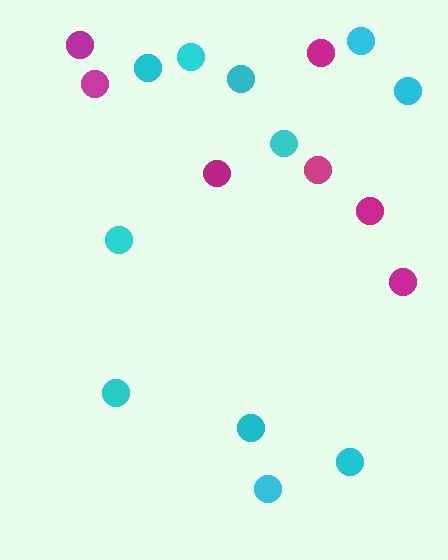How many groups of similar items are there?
There are 2 groups: one group of cyan circles (11) and one group of magenta circles (7).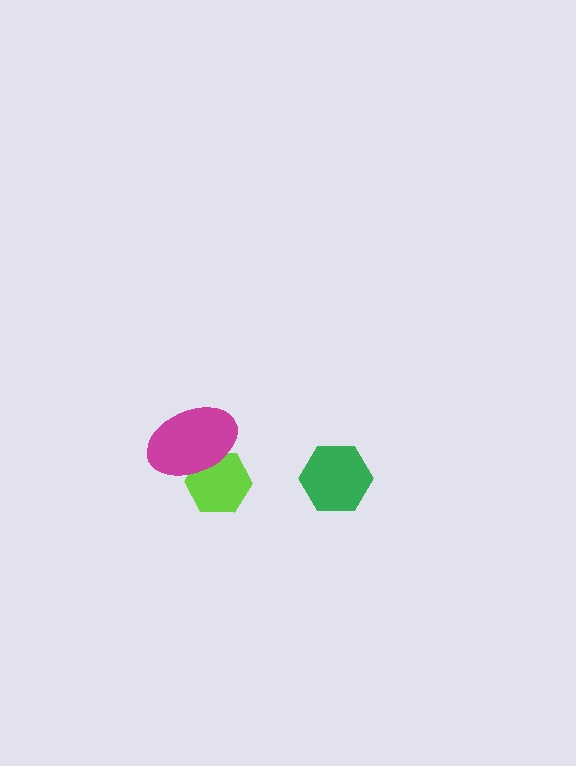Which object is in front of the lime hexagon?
The magenta ellipse is in front of the lime hexagon.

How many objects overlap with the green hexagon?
0 objects overlap with the green hexagon.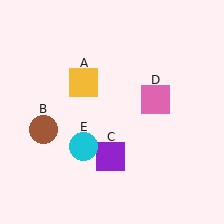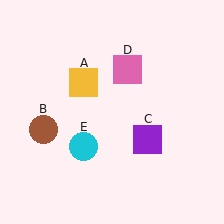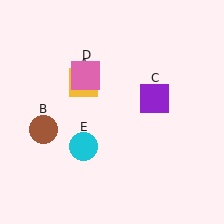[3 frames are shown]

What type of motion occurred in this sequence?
The purple square (object C), pink square (object D) rotated counterclockwise around the center of the scene.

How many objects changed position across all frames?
2 objects changed position: purple square (object C), pink square (object D).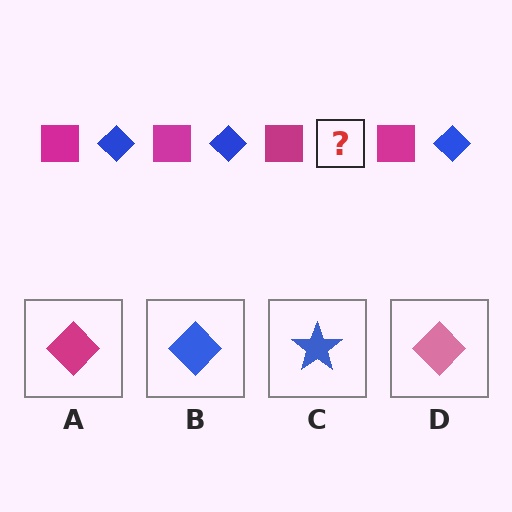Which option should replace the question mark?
Option B.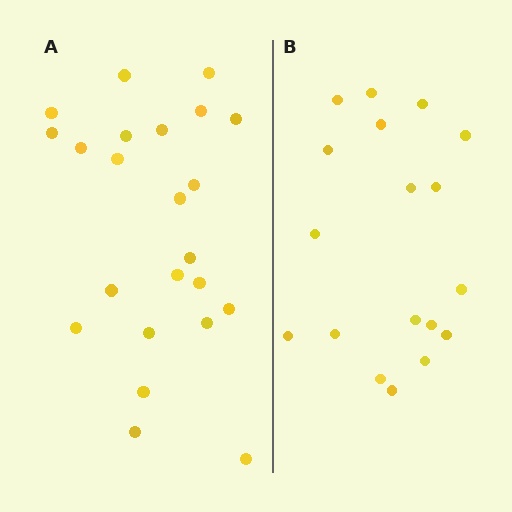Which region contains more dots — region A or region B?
Region A (the left region) has more dots.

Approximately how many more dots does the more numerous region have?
Region A has about 5 more dots than region B.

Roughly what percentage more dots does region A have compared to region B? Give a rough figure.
About 30% more.